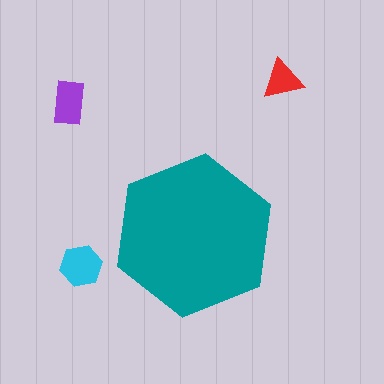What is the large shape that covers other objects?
A teal hexagon.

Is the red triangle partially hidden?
No, the red triangle is fully visible.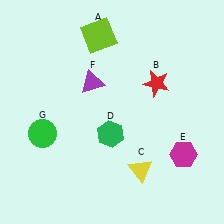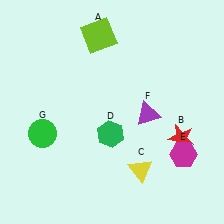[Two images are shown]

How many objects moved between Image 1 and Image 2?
2 objects moved between the two images.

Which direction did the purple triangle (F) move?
The purple triangle (F) moved right.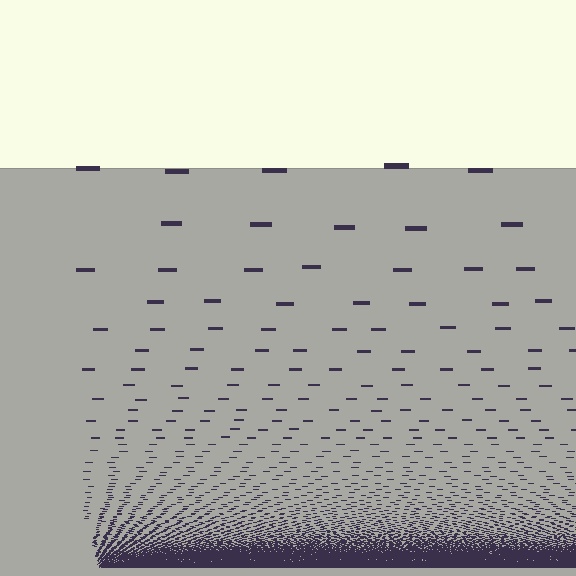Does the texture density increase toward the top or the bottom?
Density increases toward the bottom.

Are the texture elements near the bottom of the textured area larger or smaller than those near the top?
Smaller. The gradient is inverted — elements near the bottom are smaller and denser.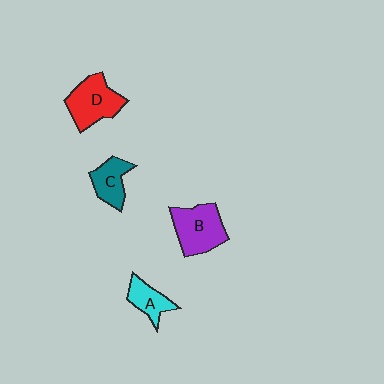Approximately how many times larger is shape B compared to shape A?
Approximately 1.7 times.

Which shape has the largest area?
Shape B (purple).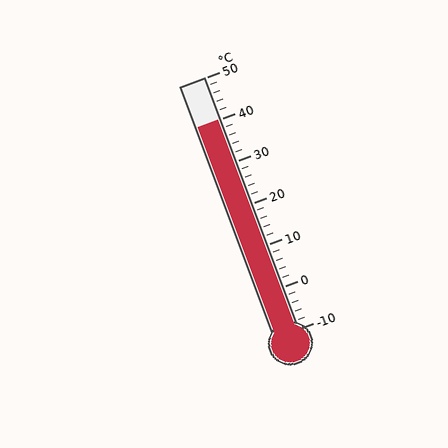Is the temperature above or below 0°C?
The temperature is above 0°C.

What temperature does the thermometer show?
The thermometer shows approximately 40°C.